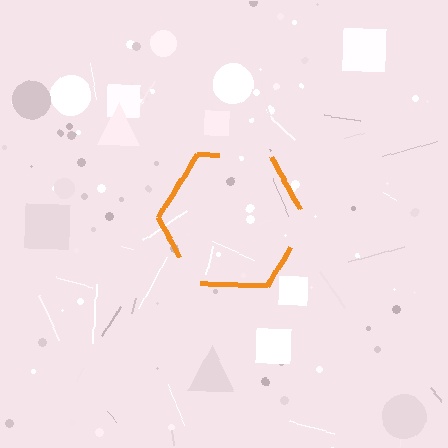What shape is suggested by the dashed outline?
The dashed outline suggests a hexagon.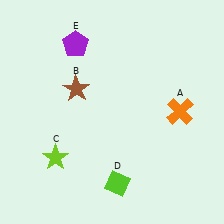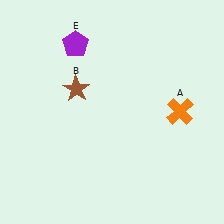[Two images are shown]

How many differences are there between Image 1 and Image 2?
There are 2 differences between the two images.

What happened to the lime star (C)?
The lime star (C) was removed in Image 2. It was in the bottom-left area of Image 1.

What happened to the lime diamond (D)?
The lime diamond (D) was removed in Image 2. It was in the bottom-right area of Image 1.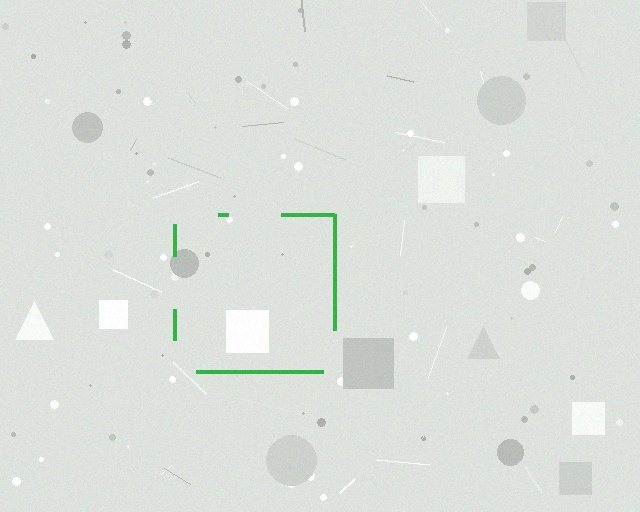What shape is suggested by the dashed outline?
The dashed outline suggests a square.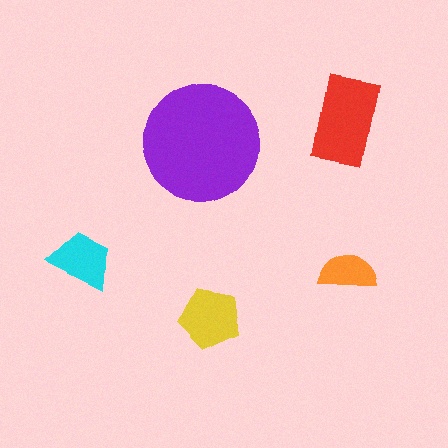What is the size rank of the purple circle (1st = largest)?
1st.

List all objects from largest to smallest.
The purple circle, the red rectangle, the yellow pentagon, the cyan trapezoid, the orange semicircle.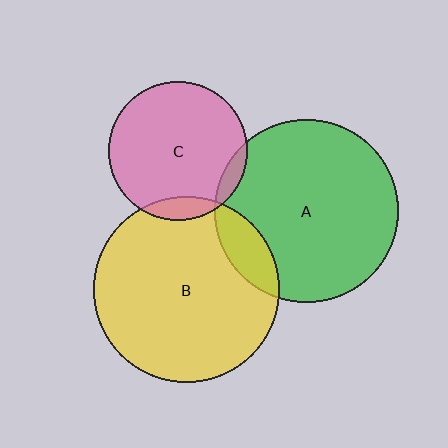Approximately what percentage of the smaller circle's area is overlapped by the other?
Approximately 5%.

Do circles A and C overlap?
Yes.